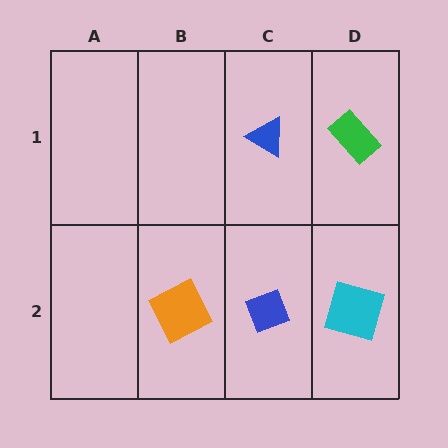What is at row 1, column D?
A green rectangle.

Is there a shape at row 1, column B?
No, that cell is empty.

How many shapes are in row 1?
2 shapes.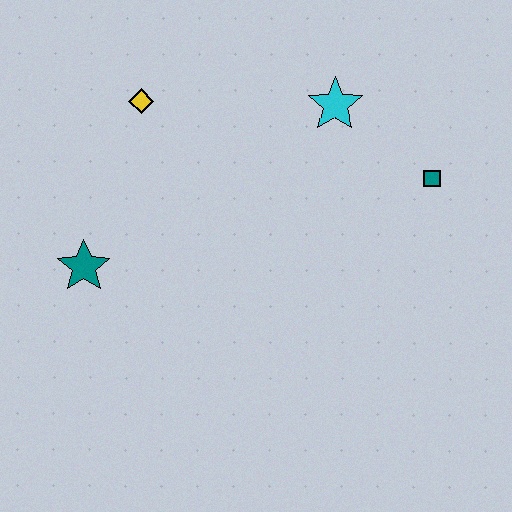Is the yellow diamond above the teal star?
Yes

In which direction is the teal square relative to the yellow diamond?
The teal square is to the right of the yellow diamond.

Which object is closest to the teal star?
The yellow diamond is closest to the teal star.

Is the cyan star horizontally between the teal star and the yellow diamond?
No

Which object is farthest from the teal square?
The teal star is farthest from the teal square.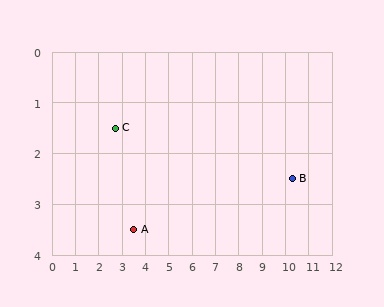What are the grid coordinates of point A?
Point A is at approximately (3.5, 3.5).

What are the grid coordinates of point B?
Point B is at approximately (10.3, 2.5).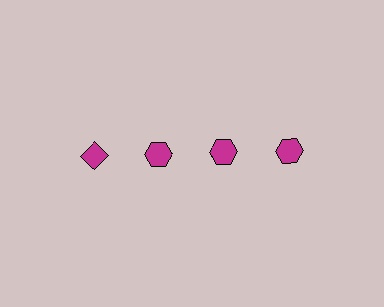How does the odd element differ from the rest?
It has a different shape: diamond instead of hexagon.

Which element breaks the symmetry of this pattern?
The magenta diamond in the top row, leftmost column breaks the symmetry. All other shapes are magenta hexagons.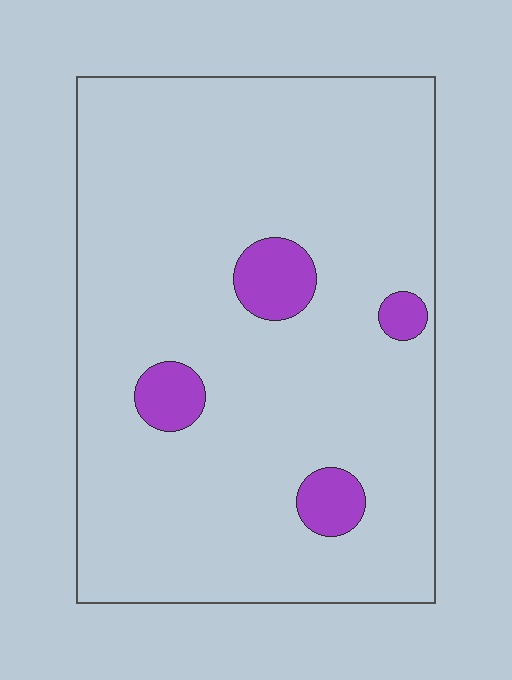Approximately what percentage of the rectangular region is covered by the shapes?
Approximately 10%.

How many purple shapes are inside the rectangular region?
4.